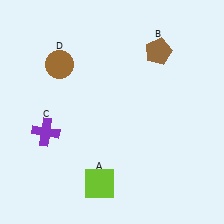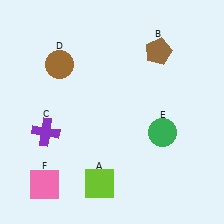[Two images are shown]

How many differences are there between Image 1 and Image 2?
There are 2 differences between the two images.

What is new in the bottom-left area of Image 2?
A pink square (F) was added in the bottom-left area of Image 2.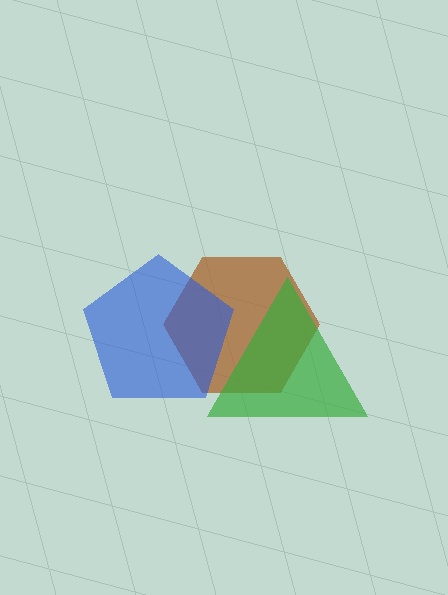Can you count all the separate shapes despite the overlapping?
Yes, there are 3 separate shapes.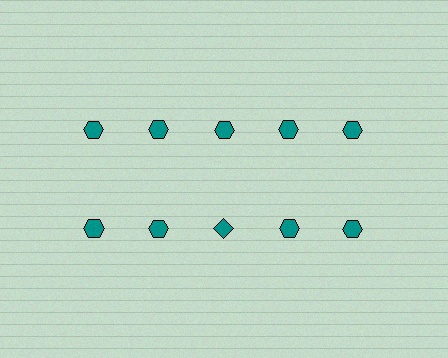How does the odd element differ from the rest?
It has a different shape: diamond instead of hexagon.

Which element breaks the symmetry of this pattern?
The teal diamond in the second row, center column breaks the symmetry. All other shapes are teal hexagons.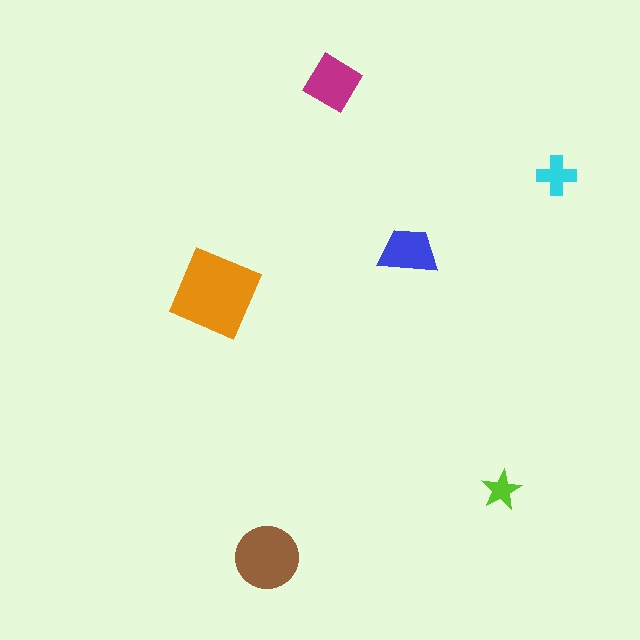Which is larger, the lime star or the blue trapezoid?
The blue trapezoid.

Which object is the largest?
The orange diamond.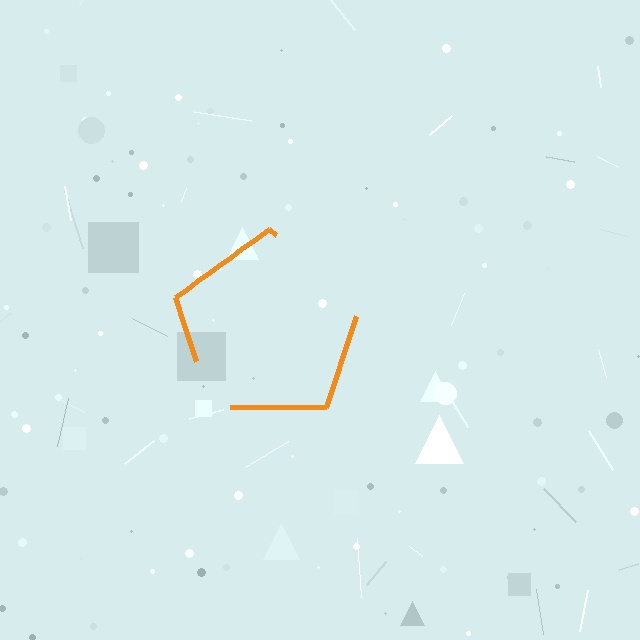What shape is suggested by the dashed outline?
The dashed outline suggests a pentagon.